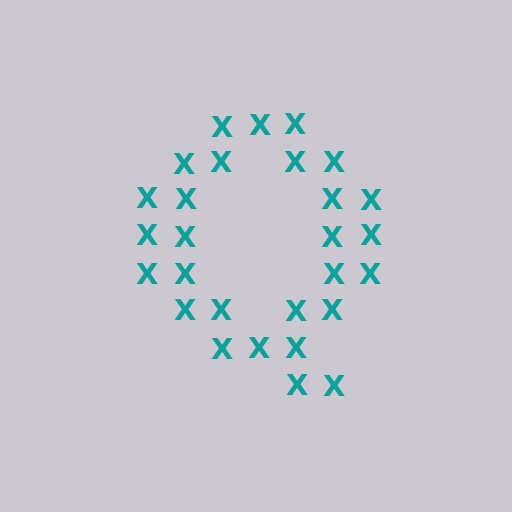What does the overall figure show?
The overall figure shows the letter Q.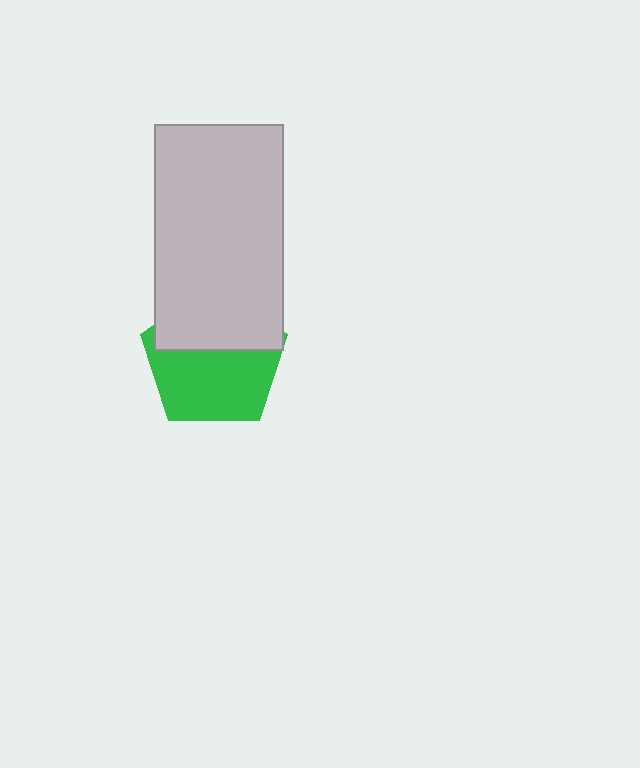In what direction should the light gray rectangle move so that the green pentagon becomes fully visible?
The light gray rectangle should move up. That is the shortest direction to clear the overlap and leave the green pentagon fully visible.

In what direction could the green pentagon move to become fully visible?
The green pentagon could move down. That would shift it out from behind the light gray rectangle entirely.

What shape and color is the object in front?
The object in front is a light gray rectangle.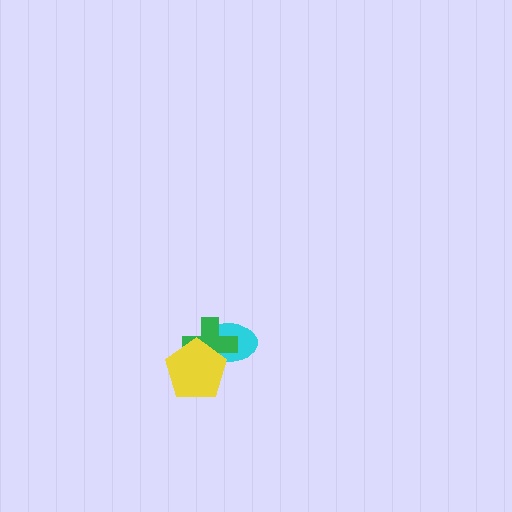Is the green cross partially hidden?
Yes, it is partially covered by another shape.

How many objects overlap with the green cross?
2 objects overlap with the green cross.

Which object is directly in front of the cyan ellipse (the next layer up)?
The green cross is directly in front of the cyan ellipse.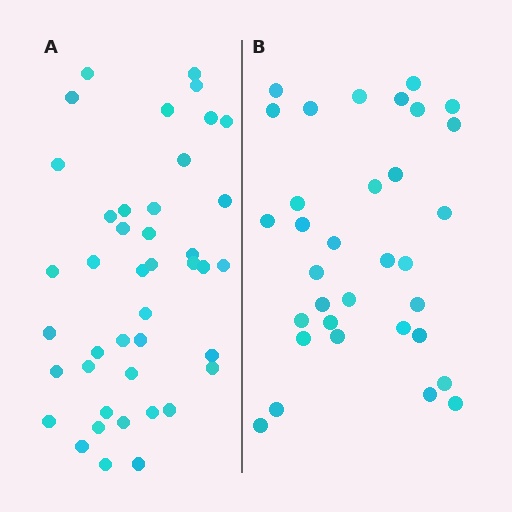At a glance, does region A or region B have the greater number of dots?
Region A (the left region) has more dots.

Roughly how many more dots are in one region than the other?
Region A has roughly 8 or so more dots than region B.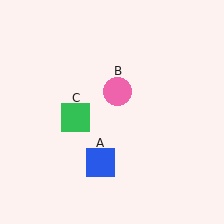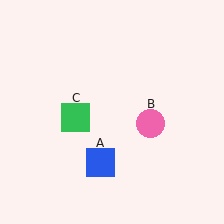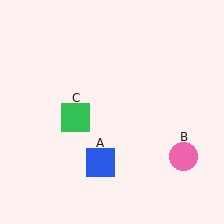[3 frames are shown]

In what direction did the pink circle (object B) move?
The pink circle (object B) moved down and to the right.